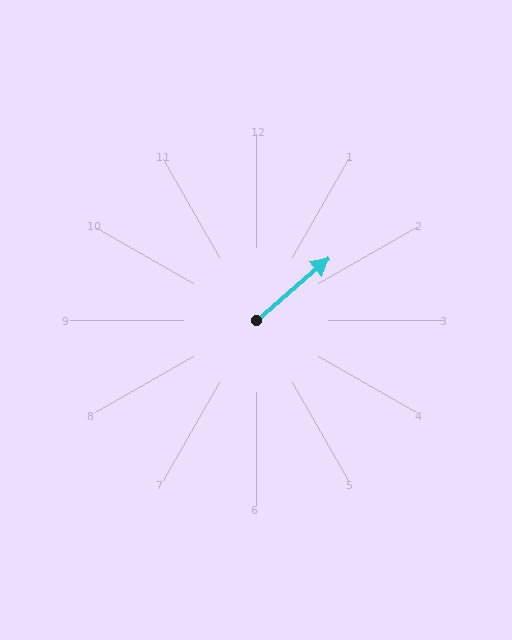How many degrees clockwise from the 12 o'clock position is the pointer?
Approximately 50 degrees.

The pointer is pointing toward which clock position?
Roughly 2 o'clock.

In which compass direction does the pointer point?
Northeast.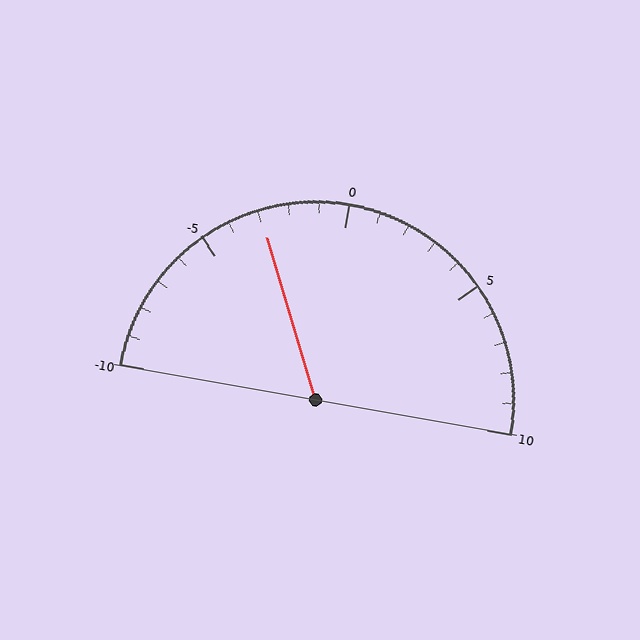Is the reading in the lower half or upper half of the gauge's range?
The reading is in the lower half of the range (-10 to 10).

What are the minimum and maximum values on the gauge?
The gauge ranges from -10 to 10.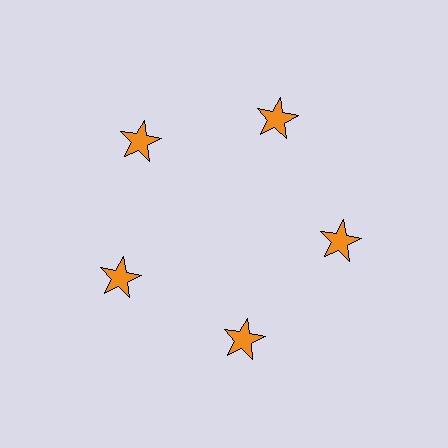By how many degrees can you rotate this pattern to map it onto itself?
The pattern maps onto itself every 72 degrees of rotation.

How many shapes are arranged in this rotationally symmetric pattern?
There are 5 shapes, arranged in 5 groups of 1.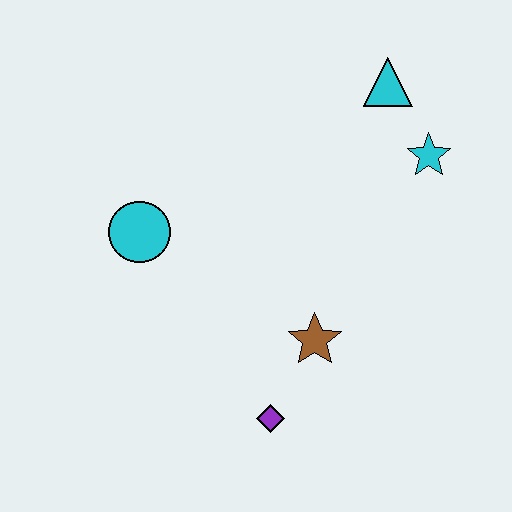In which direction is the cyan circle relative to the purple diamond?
The cyan circle is above the purple diamond.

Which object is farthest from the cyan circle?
The cyan star is farthest from the cyan circle.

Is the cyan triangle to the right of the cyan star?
No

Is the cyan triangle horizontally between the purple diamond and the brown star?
No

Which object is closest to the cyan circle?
The brown star is closest to the cyan circle.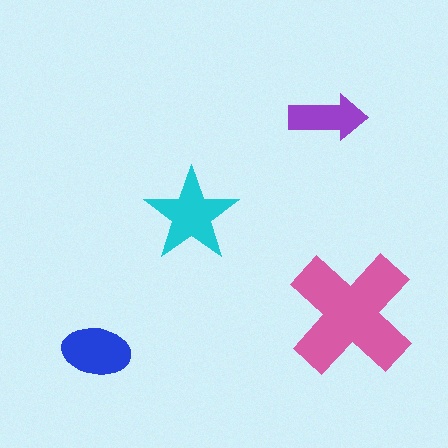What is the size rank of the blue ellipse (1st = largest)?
3rd.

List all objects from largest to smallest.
The pink cross, the cyan star, the blue ellipse, the purple arrow.